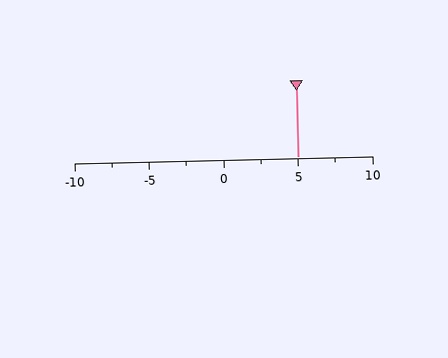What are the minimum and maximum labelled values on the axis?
The axis runs from -10 to 10.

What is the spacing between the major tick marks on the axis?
The major ticks are spaced 5 apart.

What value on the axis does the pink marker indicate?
The marker indicates approximately 5.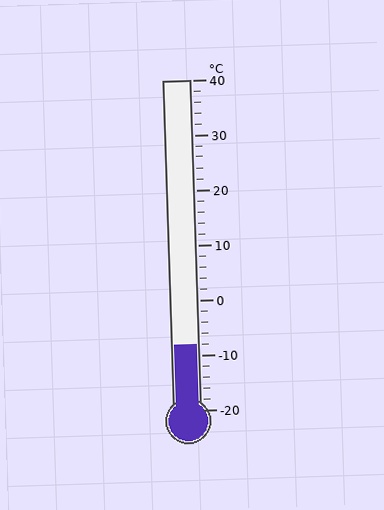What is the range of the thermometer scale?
The thermometer scale ranges from -20°C to 40°C.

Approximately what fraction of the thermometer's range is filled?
The thermometer is filled to approximately 20% of its range.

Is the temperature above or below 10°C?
The temperature is below 10°C.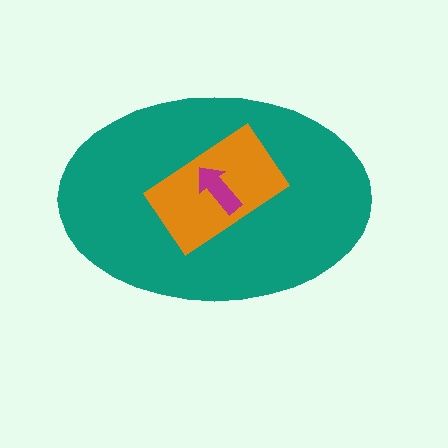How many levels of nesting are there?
3.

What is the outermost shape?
The teal ellipse.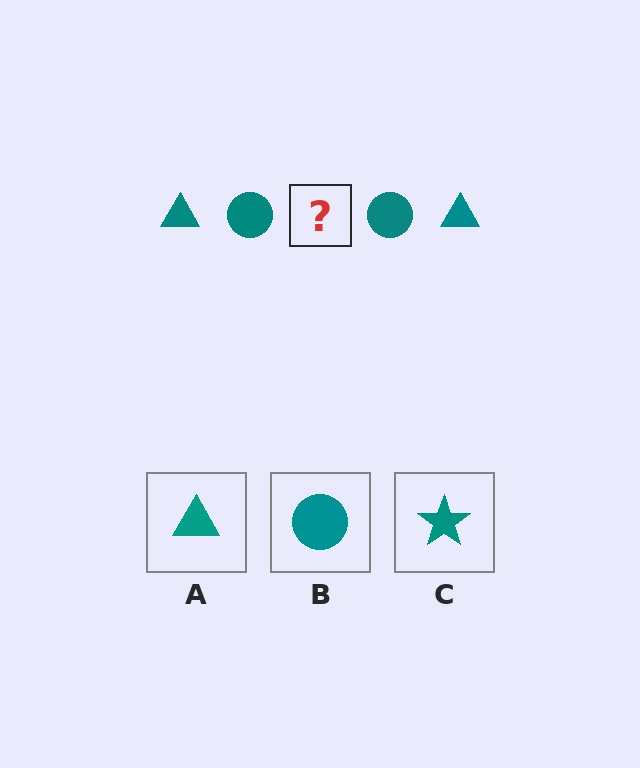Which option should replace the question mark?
Option A.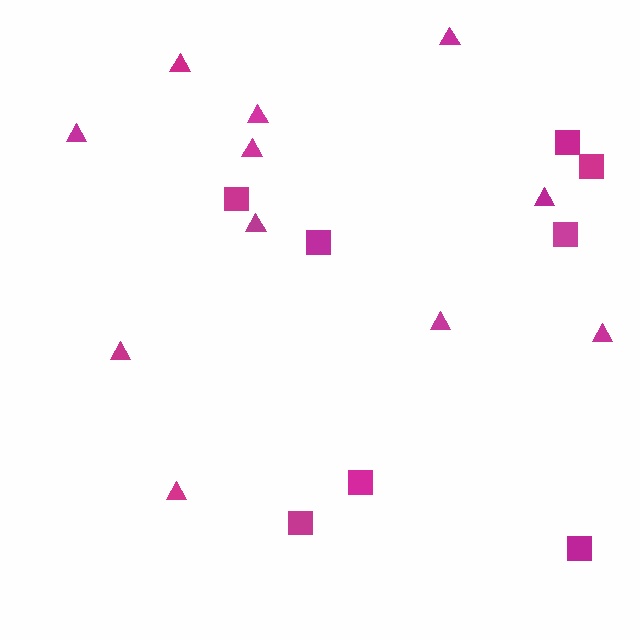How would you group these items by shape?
There are 2 groups: one group of squares (8) and one group of triangles (11).